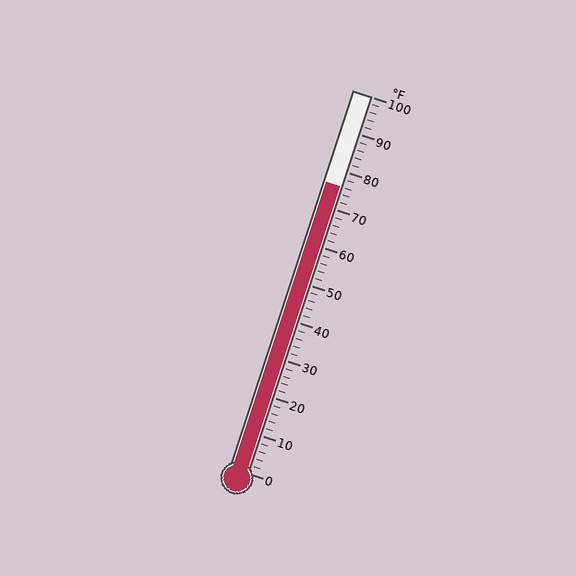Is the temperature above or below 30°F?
The temperature is above 30°F.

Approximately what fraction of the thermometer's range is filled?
The thermometer is filled to approximately 75% of its range.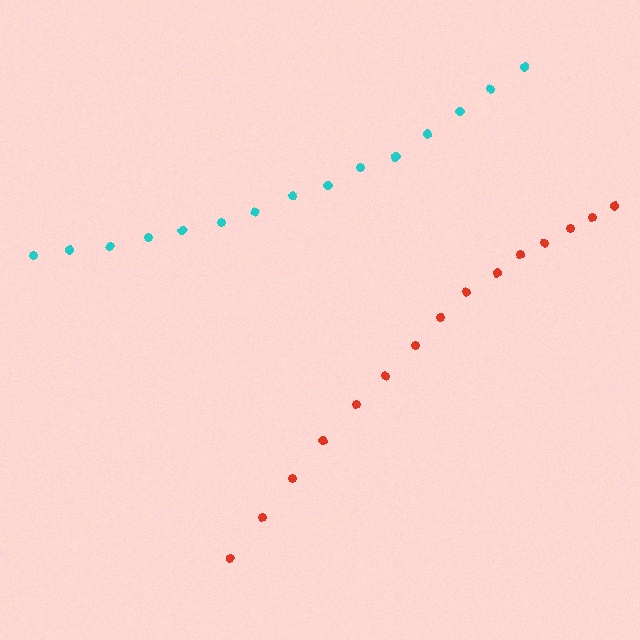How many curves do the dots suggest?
There are 2 distinct paths.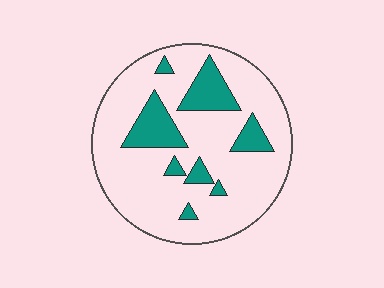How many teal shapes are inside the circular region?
8.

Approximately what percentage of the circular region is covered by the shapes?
Approximately 20%.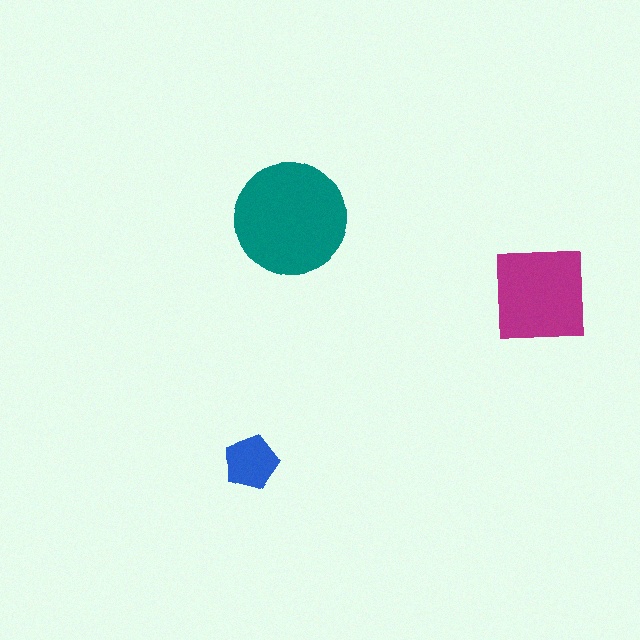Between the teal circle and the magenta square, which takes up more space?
The teal circle.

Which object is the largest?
The teal circle.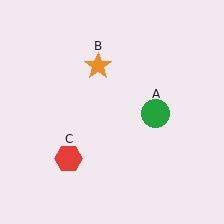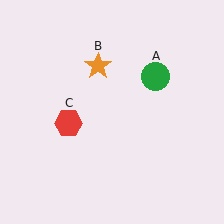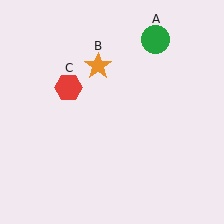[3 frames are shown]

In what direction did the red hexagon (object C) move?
The red hexagon (object C) moved up.